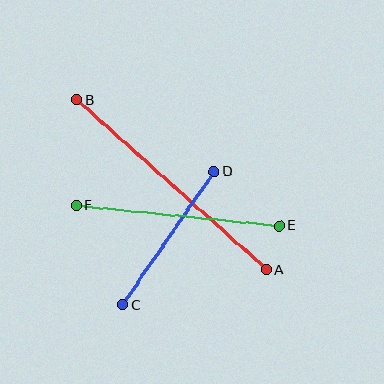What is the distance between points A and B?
The distance is approximately 254 pixels.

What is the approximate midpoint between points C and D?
The midpoint is at approximately (168, 238) pixels.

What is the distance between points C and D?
The distance is approximately 161 pixels.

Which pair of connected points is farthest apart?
Points A and B are farthest apart.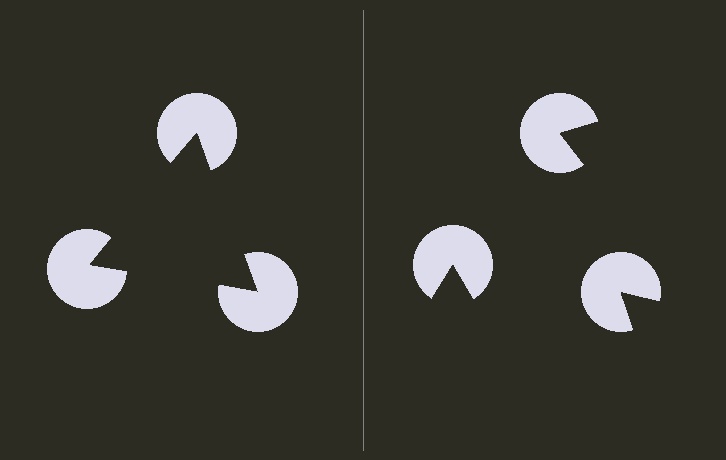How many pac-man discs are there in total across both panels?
6 — 3 on each side.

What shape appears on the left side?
An illusory triangle.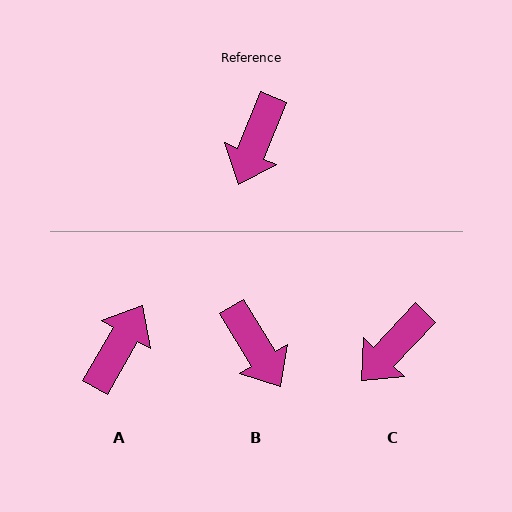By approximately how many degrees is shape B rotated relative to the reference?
Approximately 54 degrees counter-clockwise.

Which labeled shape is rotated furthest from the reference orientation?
A, about 172 degrees away.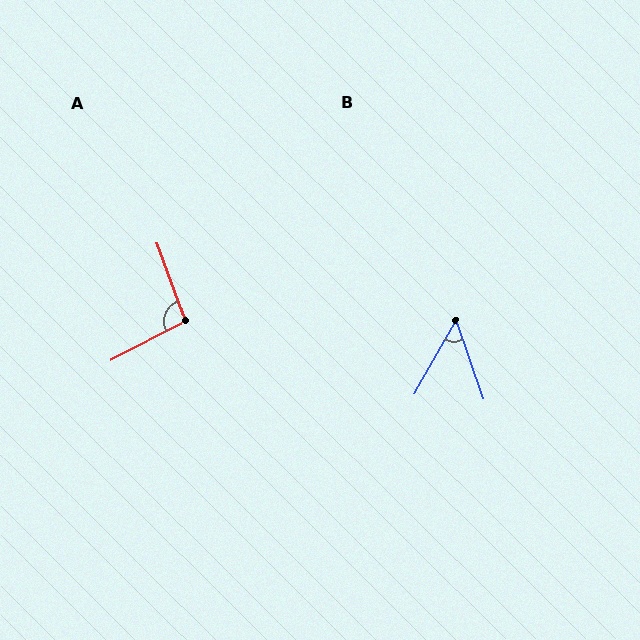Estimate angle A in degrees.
Approximately 97 degrees.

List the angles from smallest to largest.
B (48°), A (97°).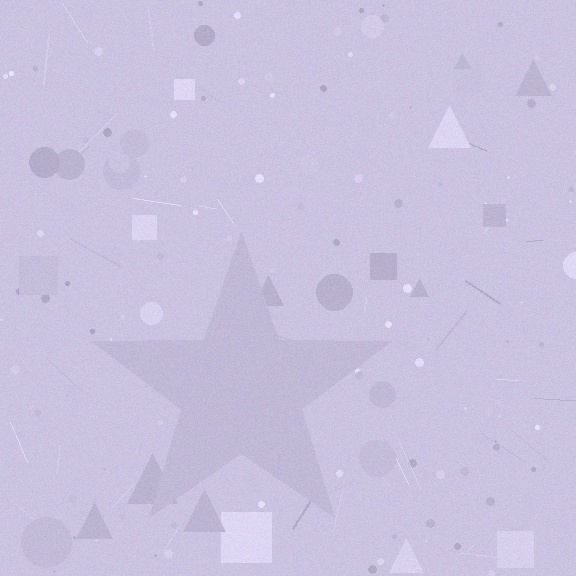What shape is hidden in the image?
A star is hidden in the image.